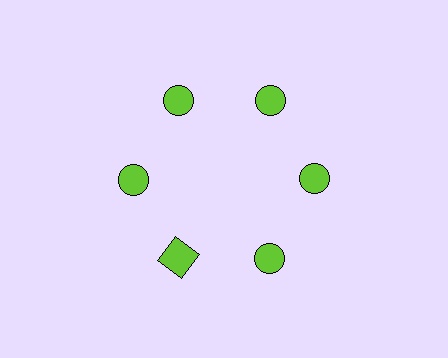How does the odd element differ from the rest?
It has a different shape: square instead of circle.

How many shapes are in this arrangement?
There are 6 shapes arranged in a ring pattern.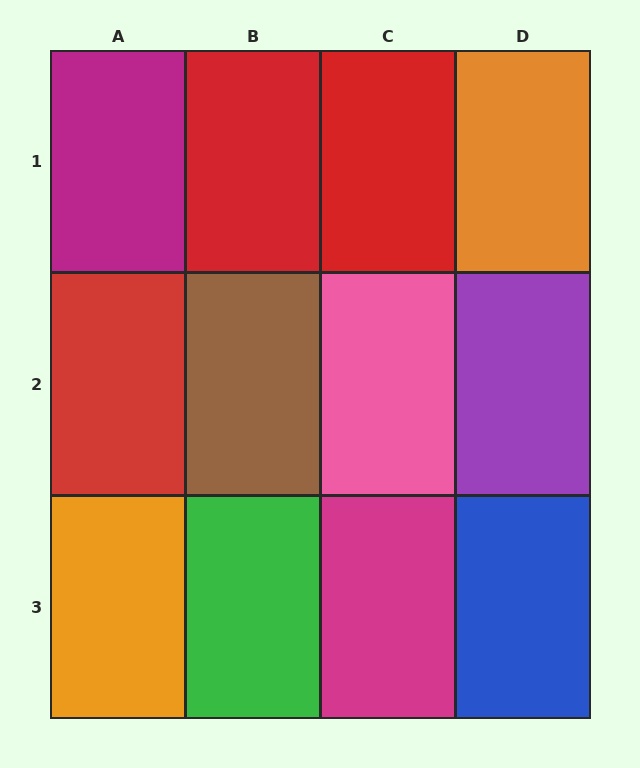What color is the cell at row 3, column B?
Green.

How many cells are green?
1 cell is green.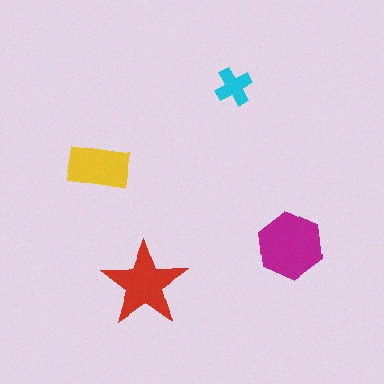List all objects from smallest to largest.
The cyan cross, the yellow rectangle, the red star, the magenta hexagon.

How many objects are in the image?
There are 4 objects in the image.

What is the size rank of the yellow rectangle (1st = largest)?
3rd.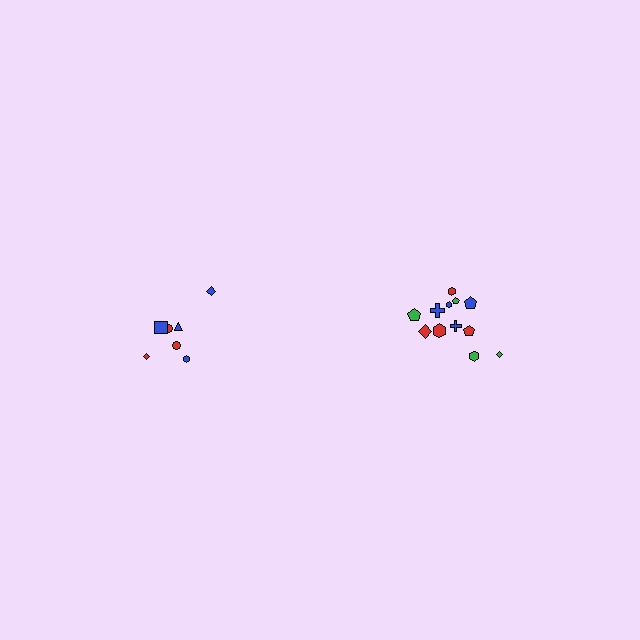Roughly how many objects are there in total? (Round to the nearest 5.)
Roughly 20 objects in total.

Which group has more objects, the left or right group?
The right group.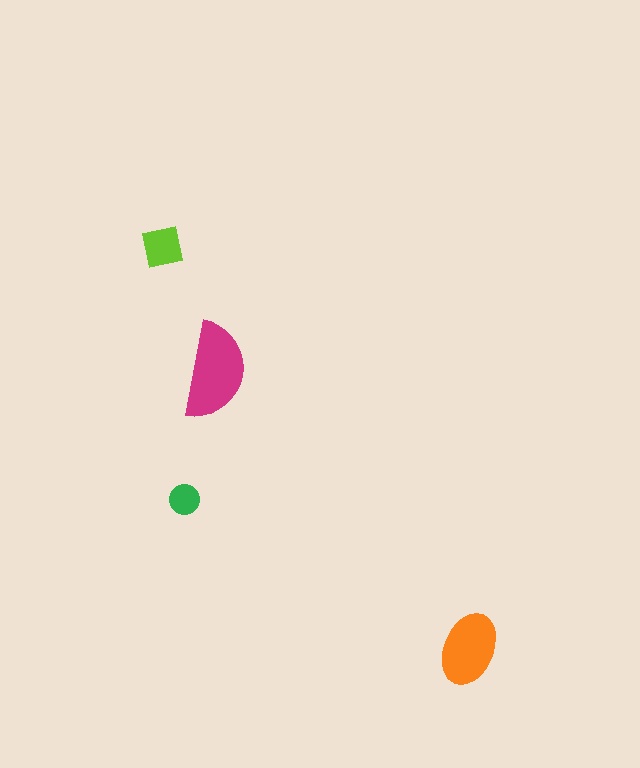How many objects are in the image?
There are 4 objects in the image.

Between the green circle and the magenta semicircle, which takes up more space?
The magenta semicircle.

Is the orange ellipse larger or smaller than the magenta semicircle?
Smaller.